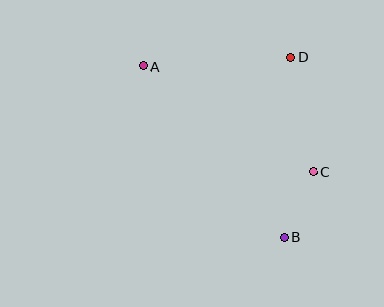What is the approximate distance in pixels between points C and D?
The distance between C and D is approximately 116 pixels.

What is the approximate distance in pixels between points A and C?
The distance between A and C is approximately 200 pixels.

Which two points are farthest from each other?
Points A and B are farthest from each other.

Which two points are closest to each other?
Points B and C are closest to each other.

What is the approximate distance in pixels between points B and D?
The distance between B and D is approximately 180 pixels.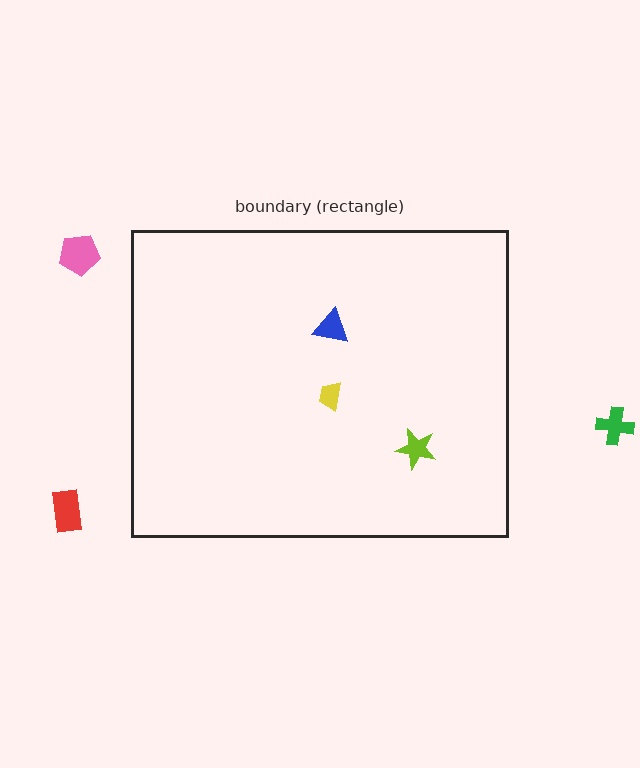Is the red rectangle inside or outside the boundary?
Outside.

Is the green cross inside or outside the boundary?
Outside.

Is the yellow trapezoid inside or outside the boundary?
Inside.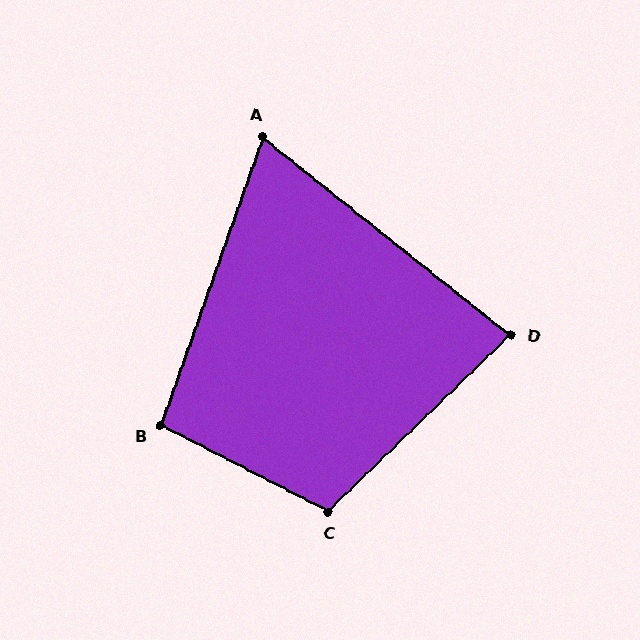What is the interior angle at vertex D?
Approximately 83 degrees (acute).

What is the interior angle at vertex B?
Approximately 97 degrees (obtuse).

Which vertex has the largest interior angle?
C, at approximately 109 degrees.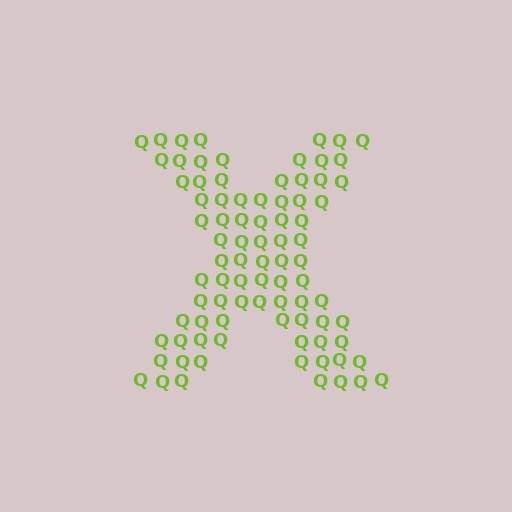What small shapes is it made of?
It is made of small letter Q's.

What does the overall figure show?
The overall figure shows the letter X.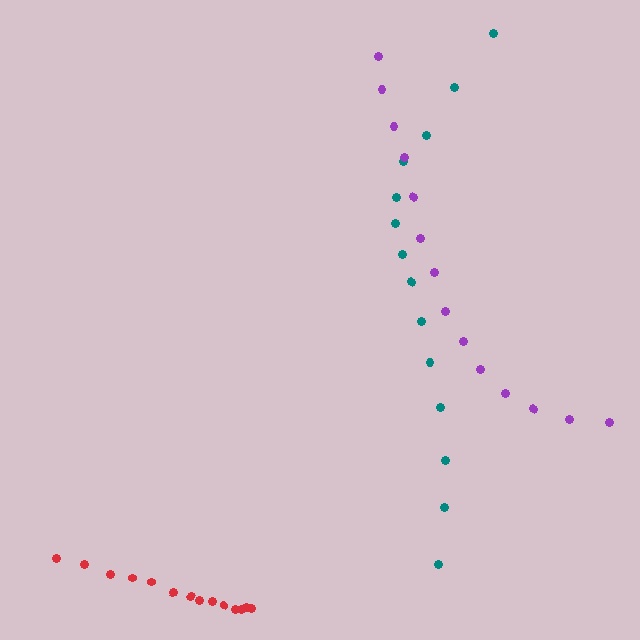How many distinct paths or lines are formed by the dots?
There are 3 distinct paths.